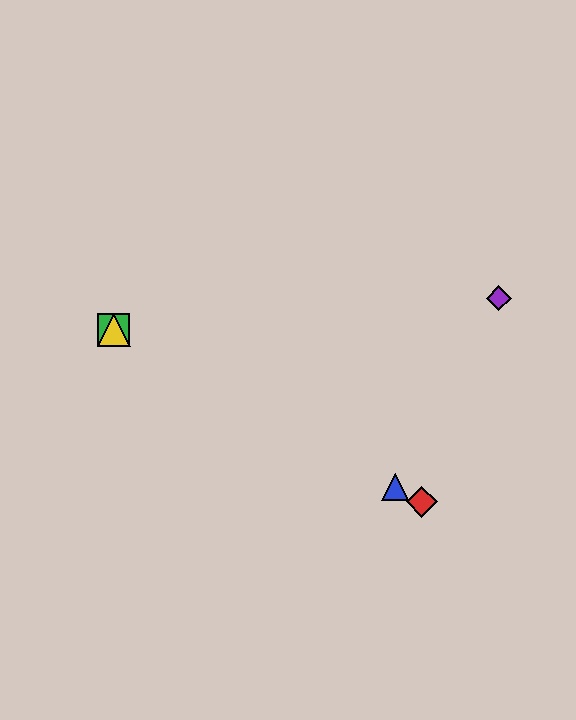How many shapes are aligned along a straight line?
4 shapes (the red diamond, the blue triangle, the green square, the yellow triangle) are aligned along a straight line.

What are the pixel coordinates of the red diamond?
The red diamond is at (422, 502).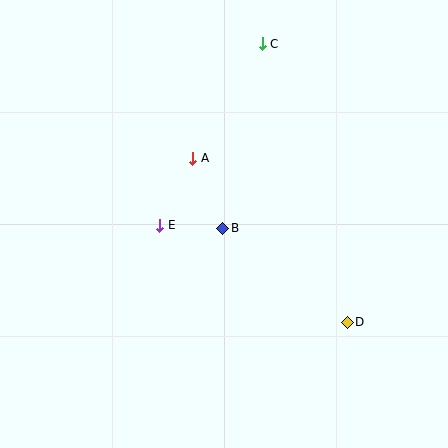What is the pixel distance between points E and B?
The distance between E and B is 63 pixels.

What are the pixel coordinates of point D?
Point D is at (347, 322).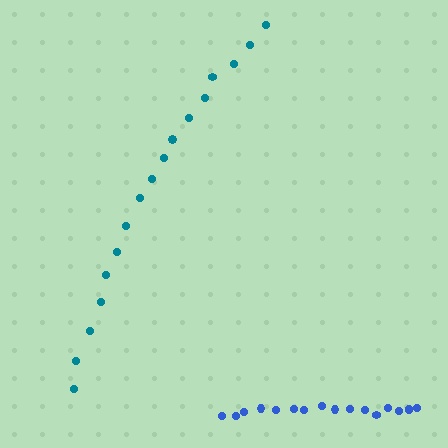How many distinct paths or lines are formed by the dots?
There are 2 distinct paths.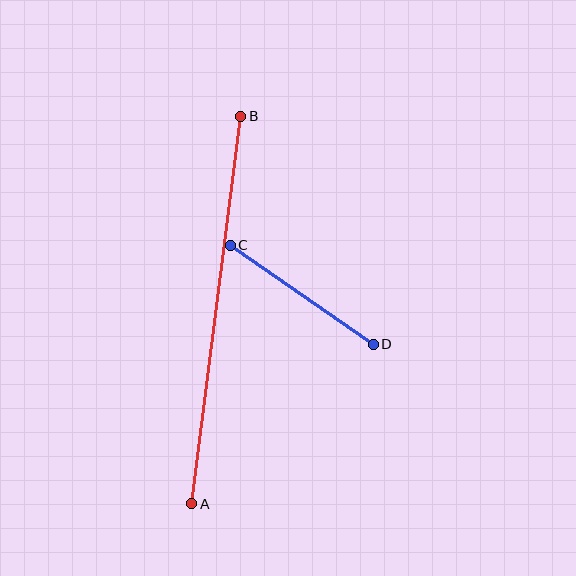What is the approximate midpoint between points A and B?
The midpoint is at approximately (216, 310) pixels.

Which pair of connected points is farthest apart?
Points A and B are farthest apart.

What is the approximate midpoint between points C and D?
The midpoint is at approximately (302, 295) pixels.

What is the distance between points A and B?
The distance is approximately 390 pixels.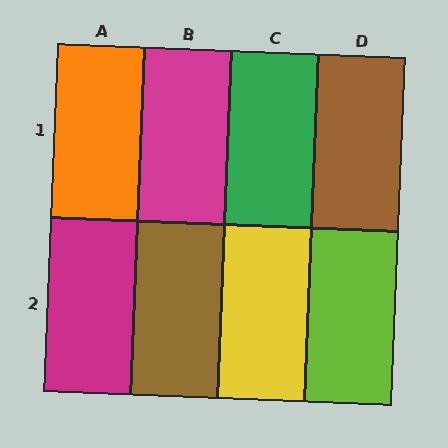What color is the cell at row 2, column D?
Lime.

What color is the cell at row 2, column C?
Yellow.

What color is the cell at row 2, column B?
Brown.